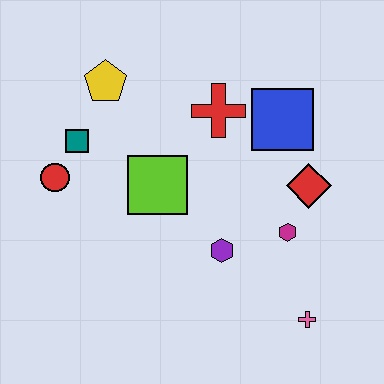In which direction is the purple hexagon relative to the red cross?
The purple hexagon is below the red cross.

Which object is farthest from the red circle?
The pink cross is farthest from the red circle.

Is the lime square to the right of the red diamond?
No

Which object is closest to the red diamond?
The magenta hexagon is closest to the red diamond.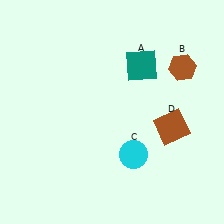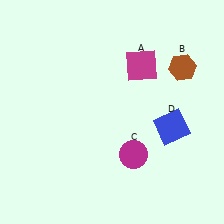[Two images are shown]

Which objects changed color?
A changed from teal to magenta. C changed from cyan to magenta. D changed from brown to blue.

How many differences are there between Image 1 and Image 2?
There are 3 differences between the two images.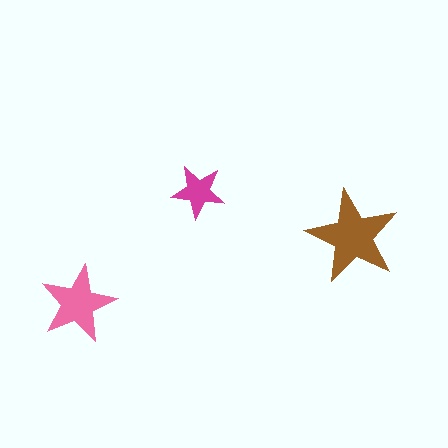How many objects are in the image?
There are 3 objects in the image.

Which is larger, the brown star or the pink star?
The brown one.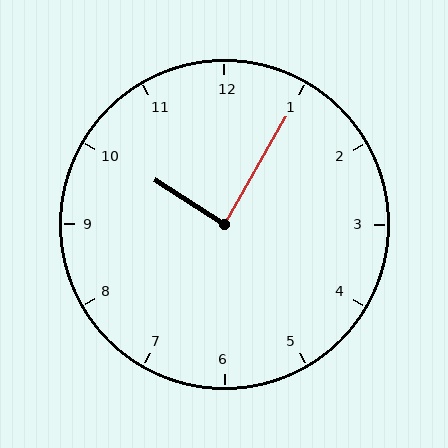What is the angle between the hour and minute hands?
Approximately 88 degrees.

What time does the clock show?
10:05.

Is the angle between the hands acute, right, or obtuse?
It is right.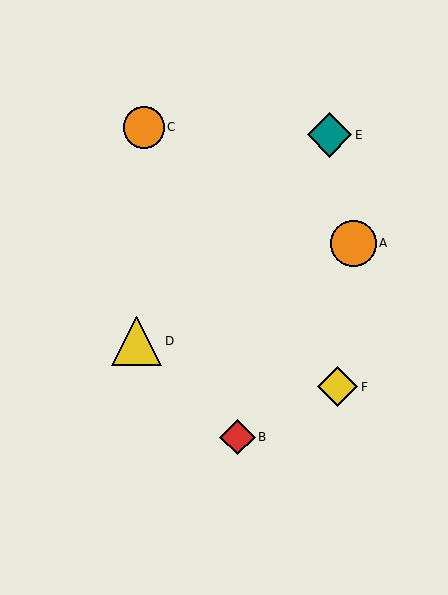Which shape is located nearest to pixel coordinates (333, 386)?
The yellow diamond (labeled F) at (338, 387) is nearest to that location.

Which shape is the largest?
The yellow triangle (labeled D) is the largest.